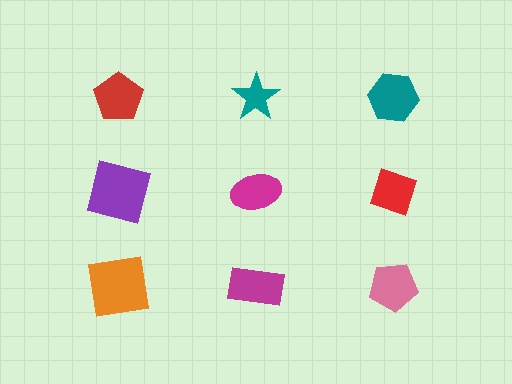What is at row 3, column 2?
A magenta rectangle.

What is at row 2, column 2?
A magenta ellipse.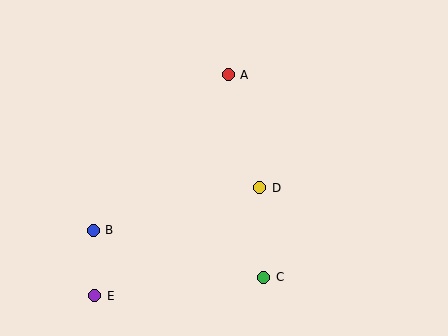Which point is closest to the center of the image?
Point D at (259, 188) is closest to the center.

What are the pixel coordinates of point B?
Point B is at (93, 230).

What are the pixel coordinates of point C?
Point C is at (264, 277).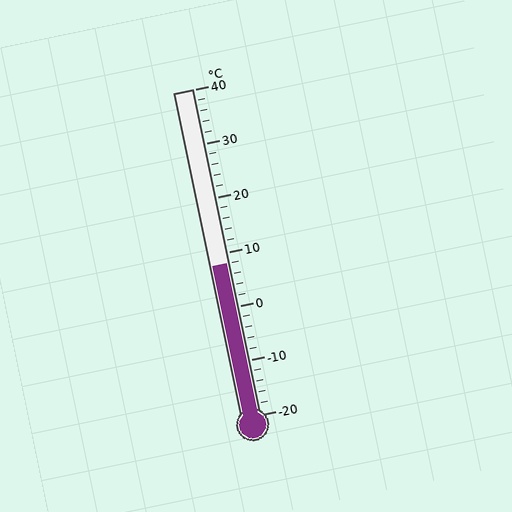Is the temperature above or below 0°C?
The temperature is above 0°C.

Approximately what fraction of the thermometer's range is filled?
The thermometer is filled to approximately 45% of its range.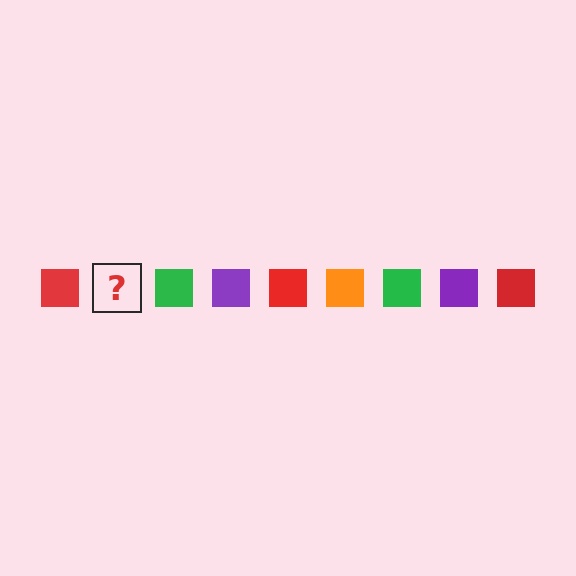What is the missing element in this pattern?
The missing element is an orange square.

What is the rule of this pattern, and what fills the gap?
The rule is that the pattern cycles through red, orange, green, purple squares. The gap should be filled with an orange square.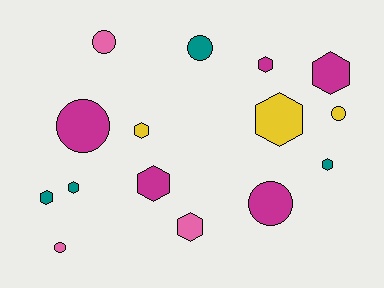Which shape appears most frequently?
Hexagon, with 9 objects.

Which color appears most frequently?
Magenta, with 5 objects.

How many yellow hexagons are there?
There are 2 yellow hexagons.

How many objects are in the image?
There are 15 objects.